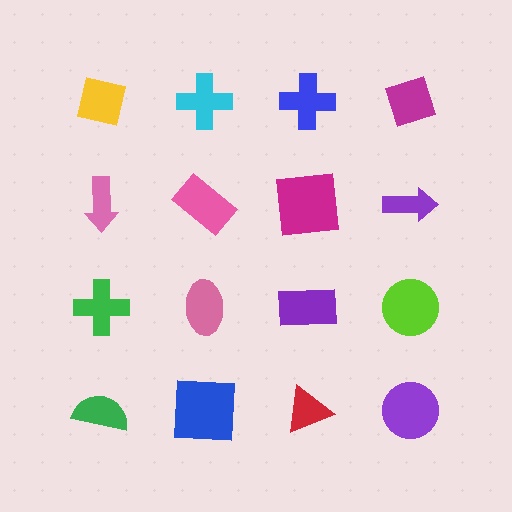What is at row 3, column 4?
A lime circle.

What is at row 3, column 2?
A pink ellipse.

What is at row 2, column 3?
A magenta square.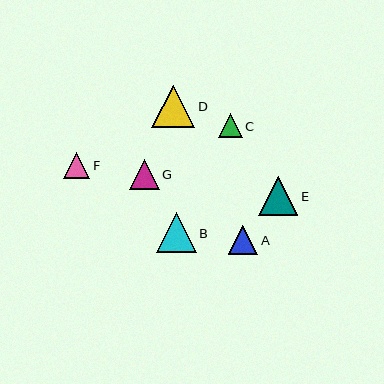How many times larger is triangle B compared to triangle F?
Triangle B is approximately 1.6 times the size of triangle F.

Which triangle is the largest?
Triangle D is the largest with a size of approximately 43 pixels.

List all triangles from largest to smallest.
From largest to smallest: D, B, E, G, A, F, C.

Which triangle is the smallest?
Triangle C is the smallest with a size of approximately 24 pixels.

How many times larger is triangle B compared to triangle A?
Triangle B is approximately 1.4 times the size of triangle A.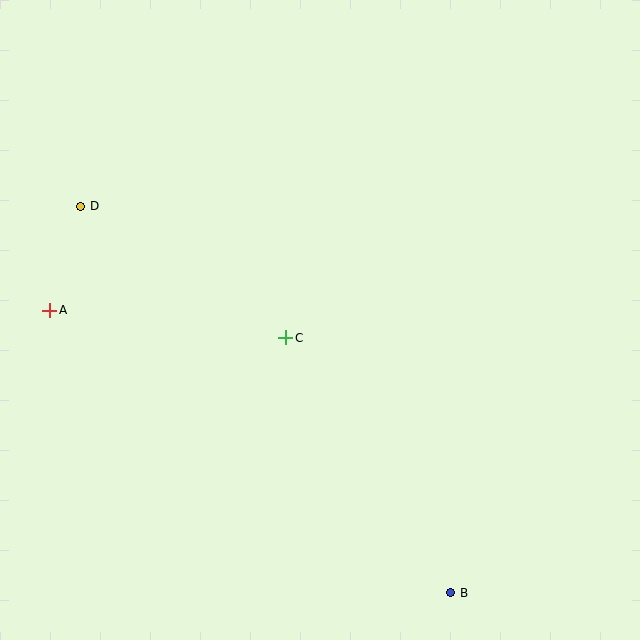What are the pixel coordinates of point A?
Point A is at (50, 310).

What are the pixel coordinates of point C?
Point C is at (286, 338).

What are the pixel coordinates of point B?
Point B is at (451, 593).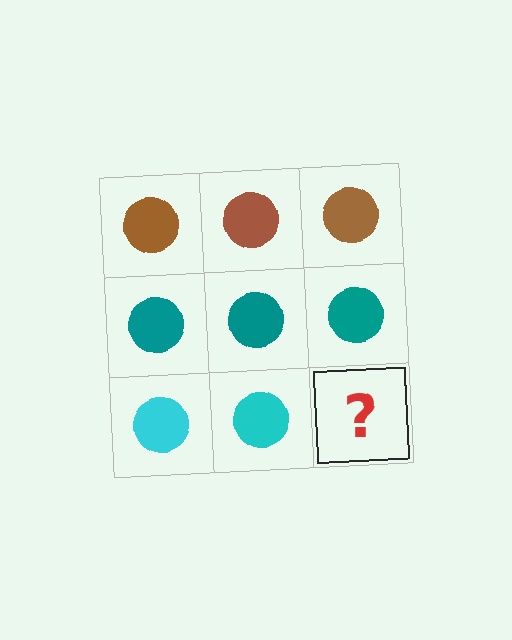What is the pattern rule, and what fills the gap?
The rule is that each row has a consistent color. The gap should be filled with a cyan circle.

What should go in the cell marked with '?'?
The missing cell should contain a cyan circle.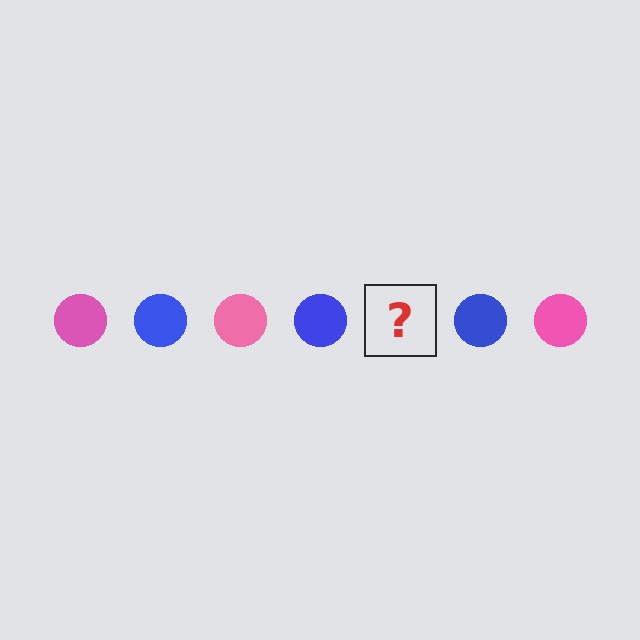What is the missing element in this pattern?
The missing element is a pink circle.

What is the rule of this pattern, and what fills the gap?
The rule is that the pattern cycles through pink, blue circles. The gap should be filled with a pink circle.